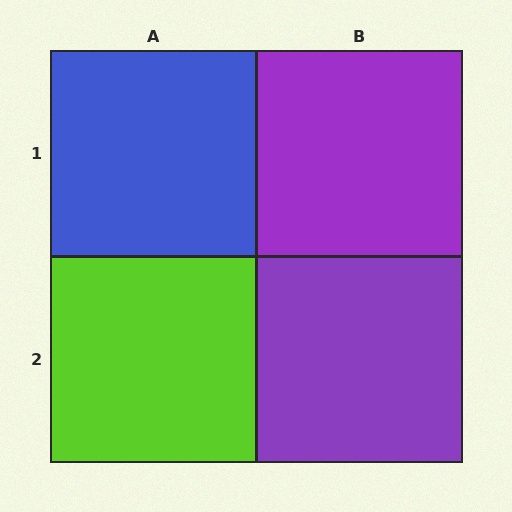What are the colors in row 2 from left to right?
Lime, purple.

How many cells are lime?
1 cell is lime.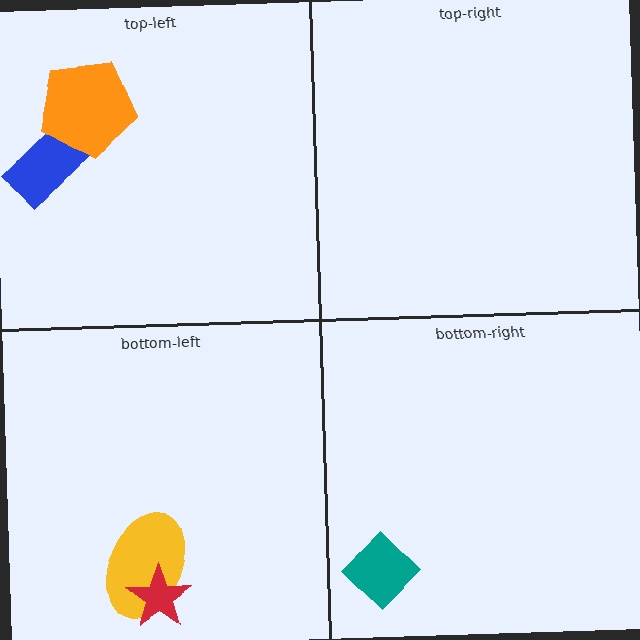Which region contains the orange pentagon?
The top-left region.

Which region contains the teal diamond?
The bottom-right region.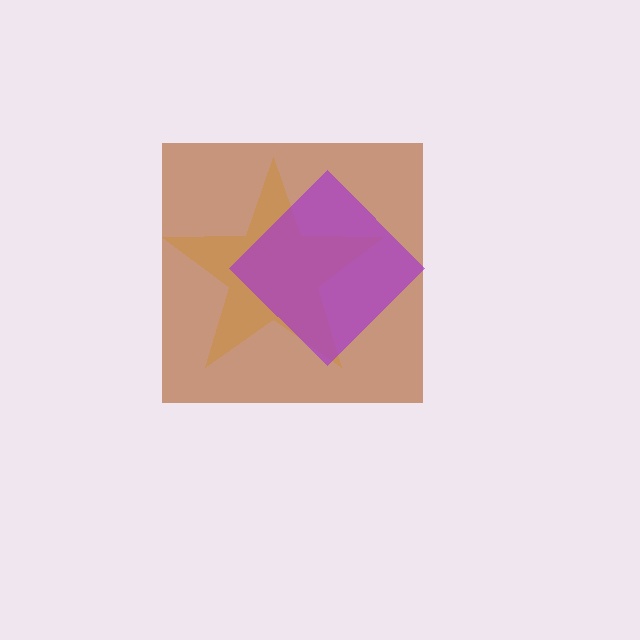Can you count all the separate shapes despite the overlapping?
Yes, there are 3 separate shapes.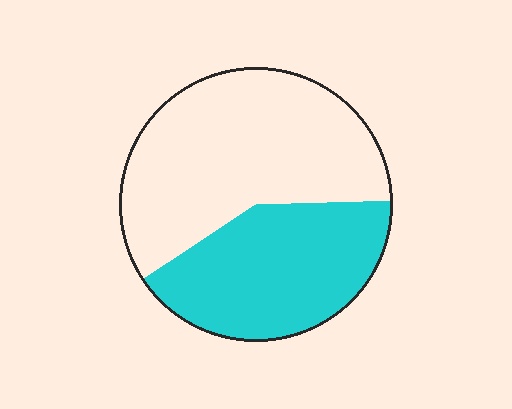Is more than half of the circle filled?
No.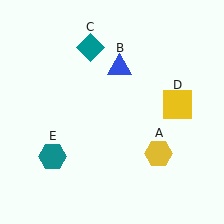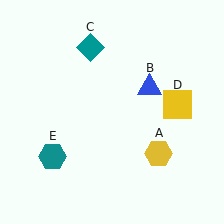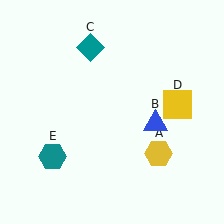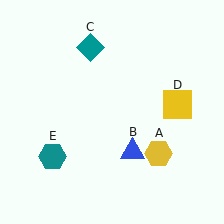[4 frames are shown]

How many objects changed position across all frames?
1 object changed position: blue triangle (object B).